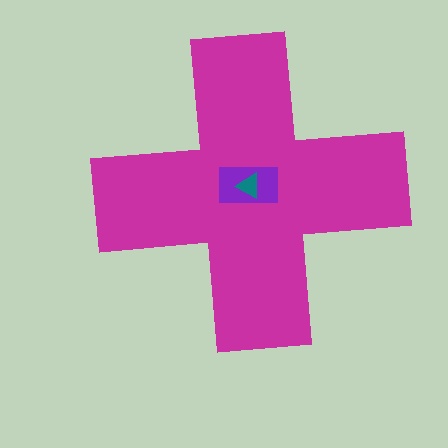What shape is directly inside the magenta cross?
The purple rectangle.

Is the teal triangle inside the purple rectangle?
Yes.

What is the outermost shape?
The magenta cross.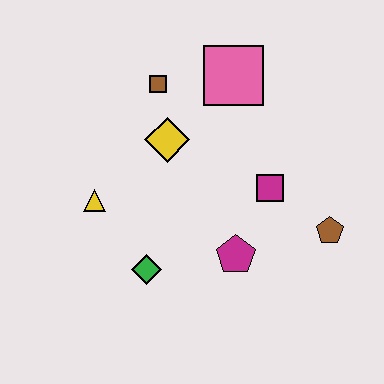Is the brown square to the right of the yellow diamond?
No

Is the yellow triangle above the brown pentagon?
Yes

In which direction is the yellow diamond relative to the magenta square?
The yellow diamond is to the left of the magenta square.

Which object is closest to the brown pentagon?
The magenta square is closest to the brown pentagon.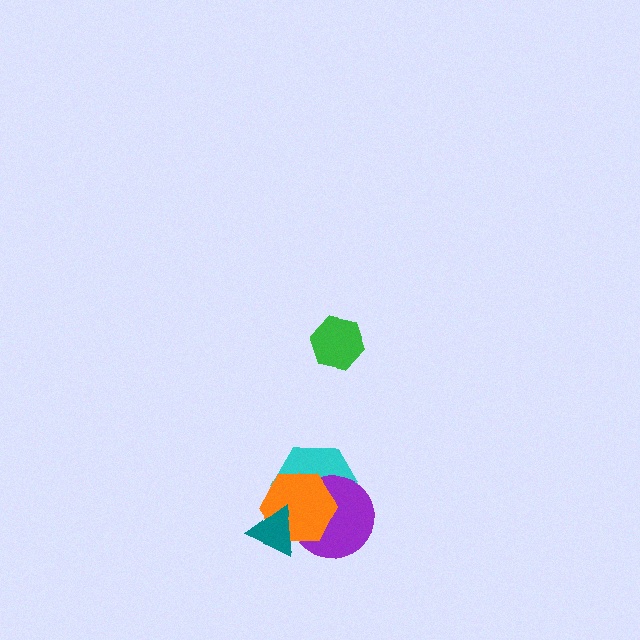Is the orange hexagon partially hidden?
Yes, it is partially covered by another shape.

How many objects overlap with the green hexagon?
0 objects overlap with the green hexagon.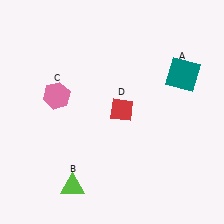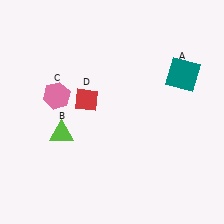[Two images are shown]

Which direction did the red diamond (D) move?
The red diamond (D) moved left.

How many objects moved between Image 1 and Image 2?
2 objects moved between the two images.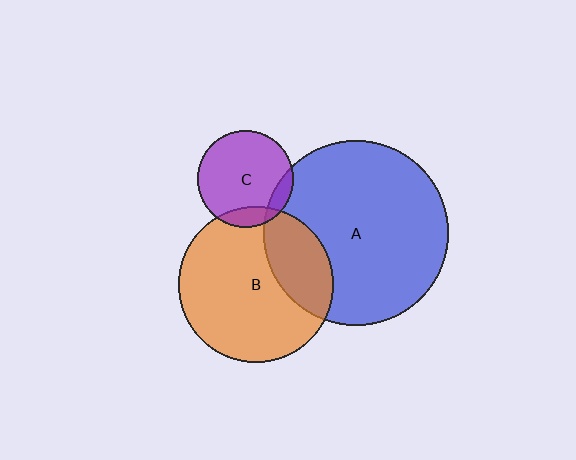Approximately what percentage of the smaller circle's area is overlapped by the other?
Approximately 10%.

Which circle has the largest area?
Circle A (blue).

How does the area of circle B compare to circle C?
Approximately 2.6 times.